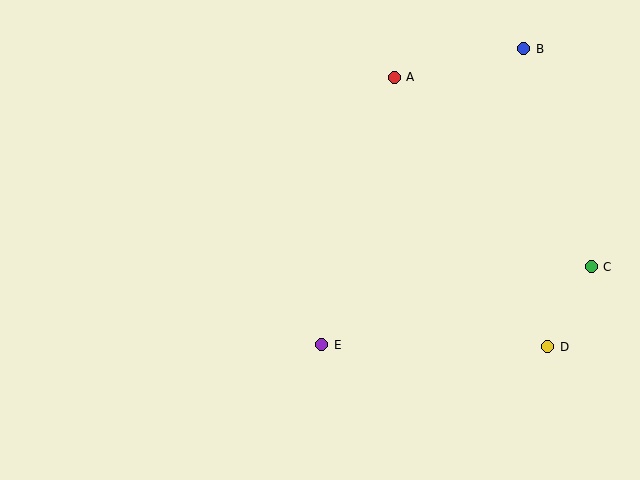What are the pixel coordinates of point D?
Point D is at (548, 347).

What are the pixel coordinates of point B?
Point B is at (524, 49).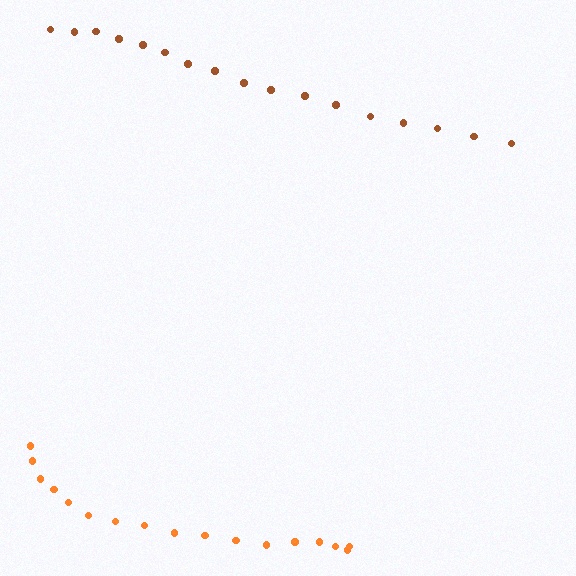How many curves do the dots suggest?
There are 2 distinct paths.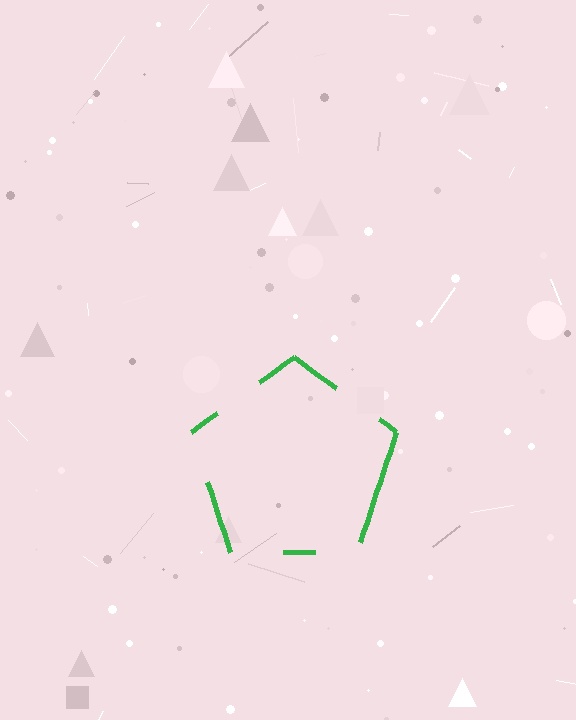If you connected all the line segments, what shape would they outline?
They would outline a pentagon.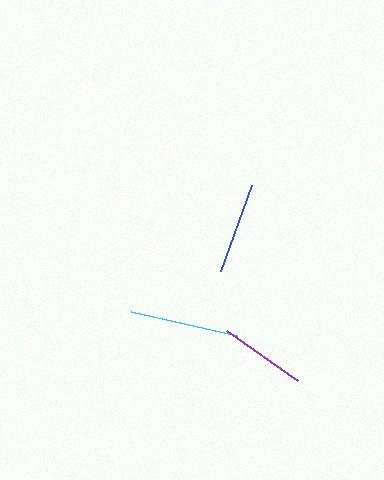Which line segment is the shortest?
The purple line is the shortest at approximately 86 pixels.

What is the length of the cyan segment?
The cyan segment is approximately 108 pixels long.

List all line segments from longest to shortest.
From longest to shortest: cyan, blue, purple.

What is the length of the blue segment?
The blue segment is approximately 91 pixels long.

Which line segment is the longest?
The cyan line is the longest at approximately 108 pixels.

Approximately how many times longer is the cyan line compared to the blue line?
The cyan line is approximately 1.2 times the length of the blue line.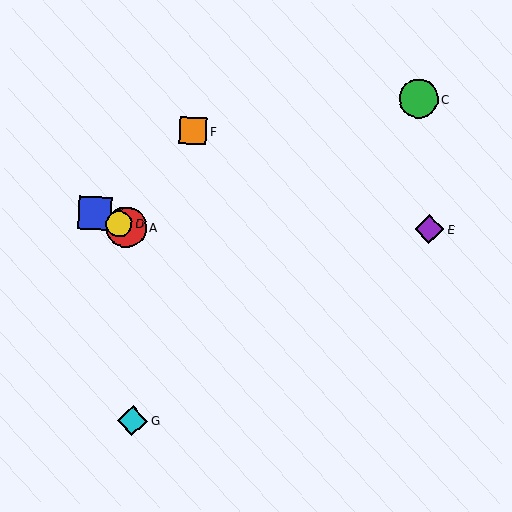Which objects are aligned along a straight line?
Objects A, B, D are aligned along a straight line.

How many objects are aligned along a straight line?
3 objects (A, B, D) are aligned along a straight line.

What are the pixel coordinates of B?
Object B is at (95, 213).